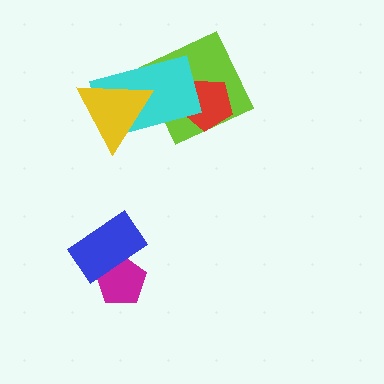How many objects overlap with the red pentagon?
2 objects overlap with the red pentagon.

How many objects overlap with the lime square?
2 objects overlap with the lime square.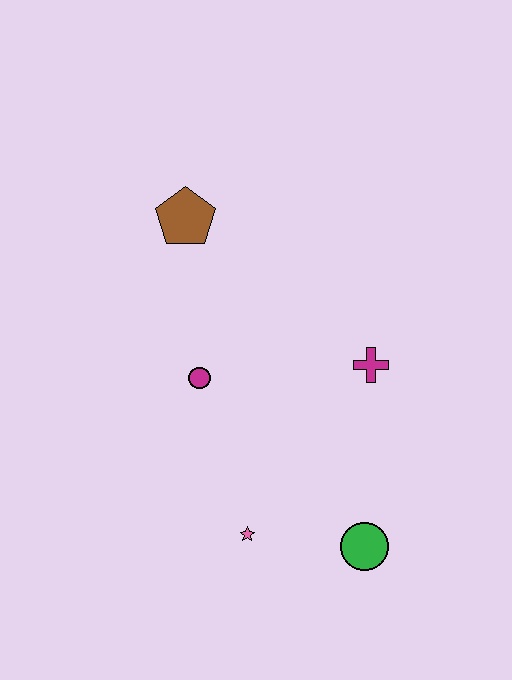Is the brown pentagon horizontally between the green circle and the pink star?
No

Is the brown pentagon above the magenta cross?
Yes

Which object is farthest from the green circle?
The brown pentagon is farthest from the green circle.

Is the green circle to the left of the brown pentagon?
No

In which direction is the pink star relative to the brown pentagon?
The pink star is below the brown pentagon.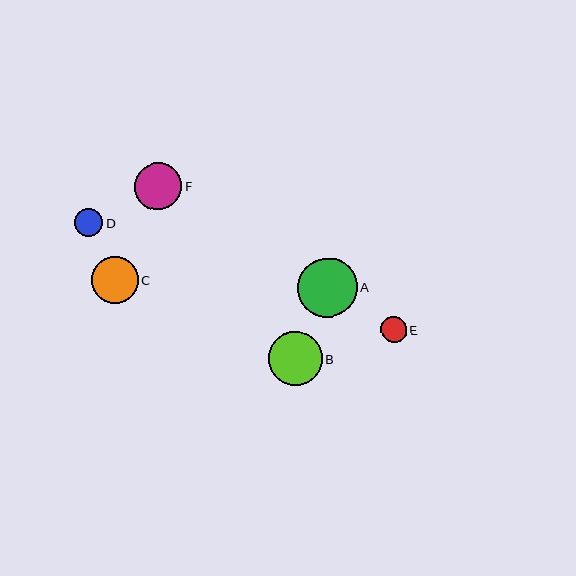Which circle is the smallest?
Circle E is the smallest with a size of approximately 25 pixels.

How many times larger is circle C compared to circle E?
Circle C is approximately 1.8 times the size of circle E.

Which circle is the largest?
Circle A is the largest with a size of approximately 59 pixels.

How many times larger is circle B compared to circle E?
Circle B is approximately 2.1 times the size of circle E.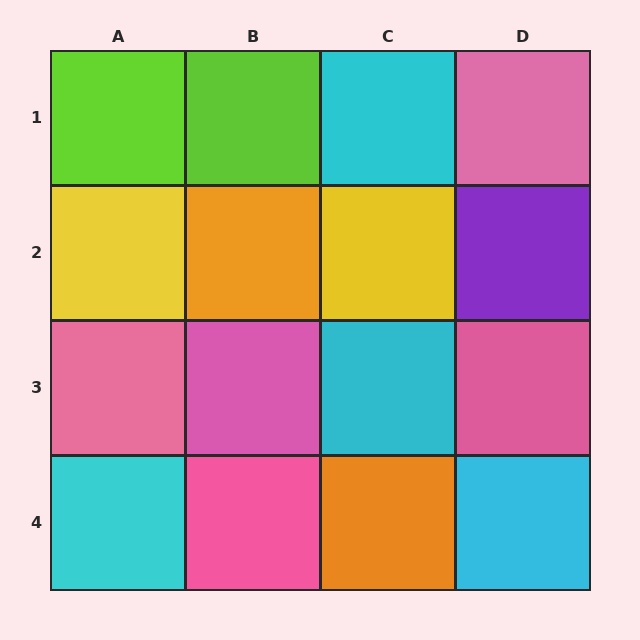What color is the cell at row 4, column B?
Pink.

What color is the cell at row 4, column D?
Cyan.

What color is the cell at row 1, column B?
Lime.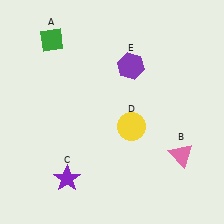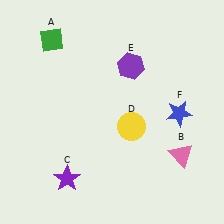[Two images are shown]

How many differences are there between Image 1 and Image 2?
There is 1 difference between the two images.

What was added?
A blue star (F) was added in Image 2.